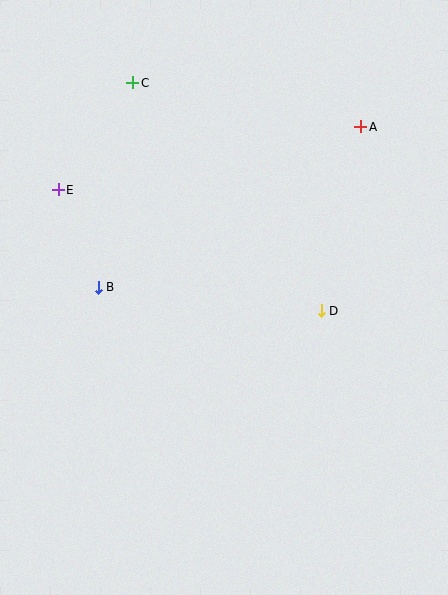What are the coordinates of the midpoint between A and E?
The midpoint between A and E is at (209, 158).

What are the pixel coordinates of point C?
Point C is at (133, 83).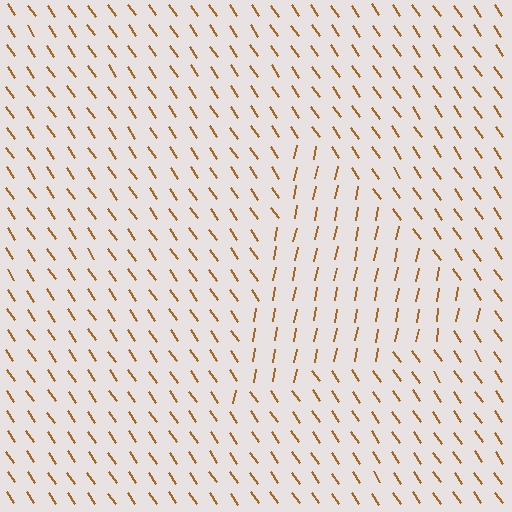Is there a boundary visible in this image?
Yes, there is a texture boundary formed by a change in line orientation.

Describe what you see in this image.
The image is filled with small brown line segments. A triangle region in the image has lines oriented differently from the surrounding lines, creating a visible texture boundary.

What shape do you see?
I see a triangle.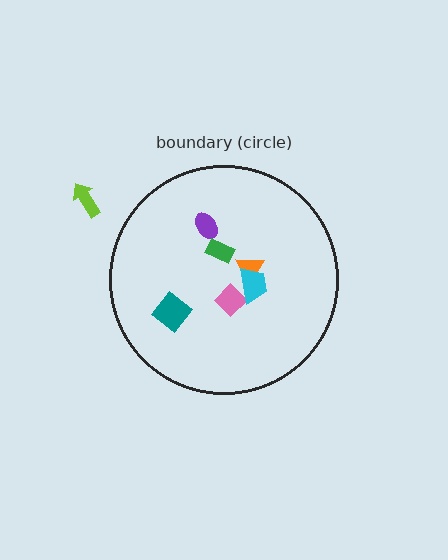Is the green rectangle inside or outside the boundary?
Inside.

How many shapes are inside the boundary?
6 inside, 1 outside.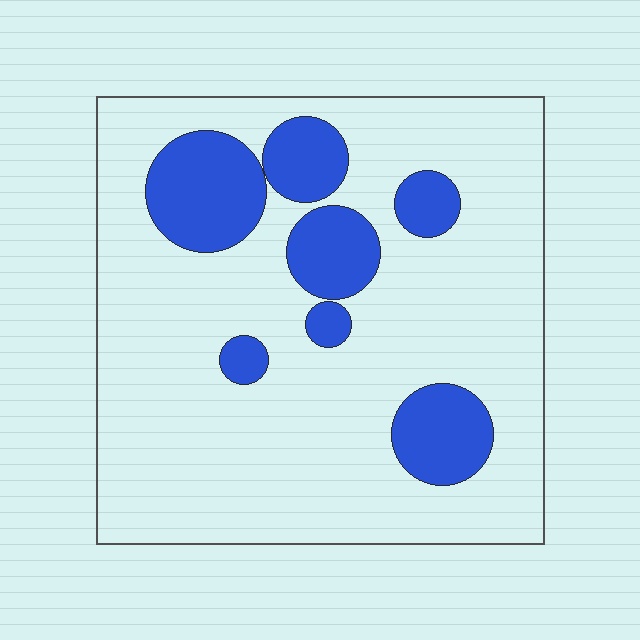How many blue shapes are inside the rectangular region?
7.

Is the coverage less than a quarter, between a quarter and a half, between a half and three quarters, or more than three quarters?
Less than a quarter.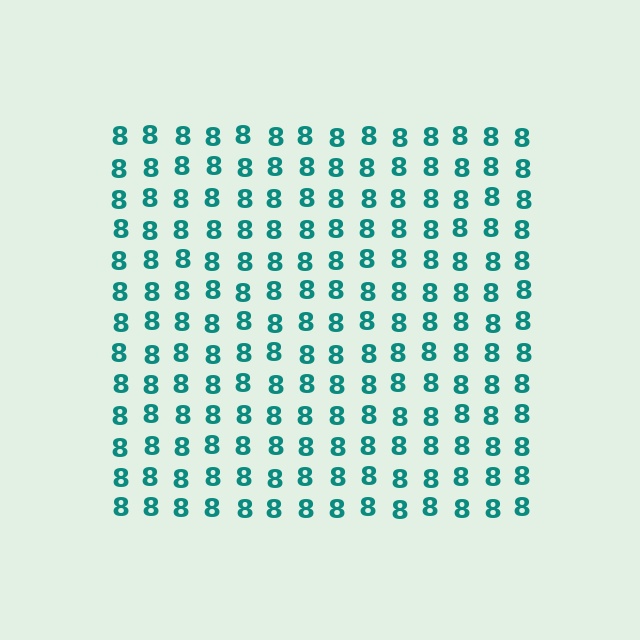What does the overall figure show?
The overall figure shows a square.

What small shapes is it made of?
It is made of small digit 8's.